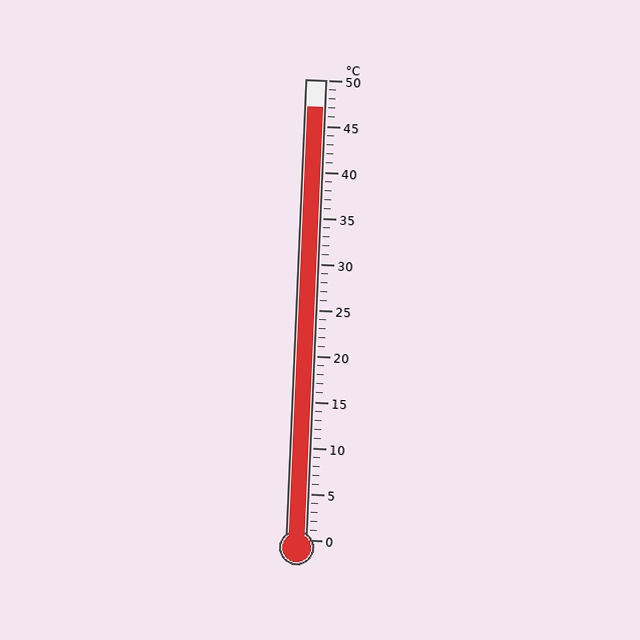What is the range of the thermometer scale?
The thermometer scale ranges from 0°C to 50°C.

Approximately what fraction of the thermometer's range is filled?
The thermometer is filled to approximately 95% of its range.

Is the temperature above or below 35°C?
The temperature is above 35°C.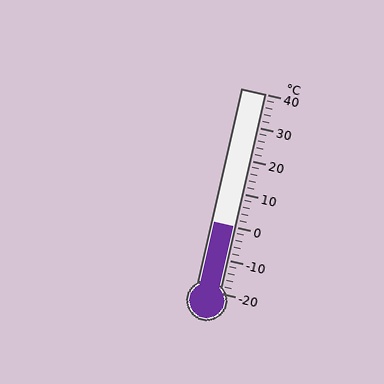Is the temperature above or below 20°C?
The temperature is below 20°C.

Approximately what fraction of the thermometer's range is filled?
The thermometer is filled to approximately 35% of its range.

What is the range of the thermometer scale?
The thermometer scale ranges from -20°C to 40°C.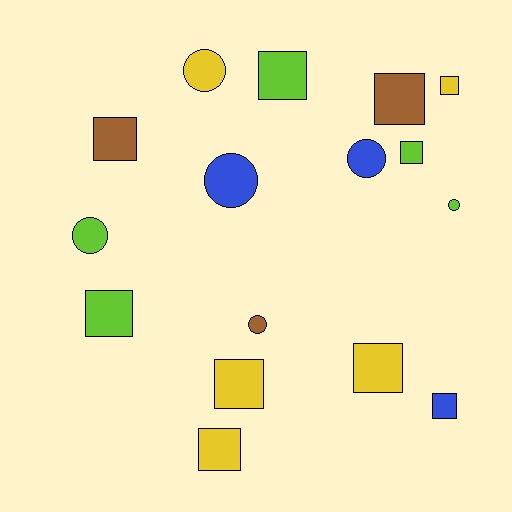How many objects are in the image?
There are 16 objects.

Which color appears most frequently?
Lime, with 5 objects.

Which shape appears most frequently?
Square, with 10 objects.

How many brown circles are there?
There is 1 brown circle.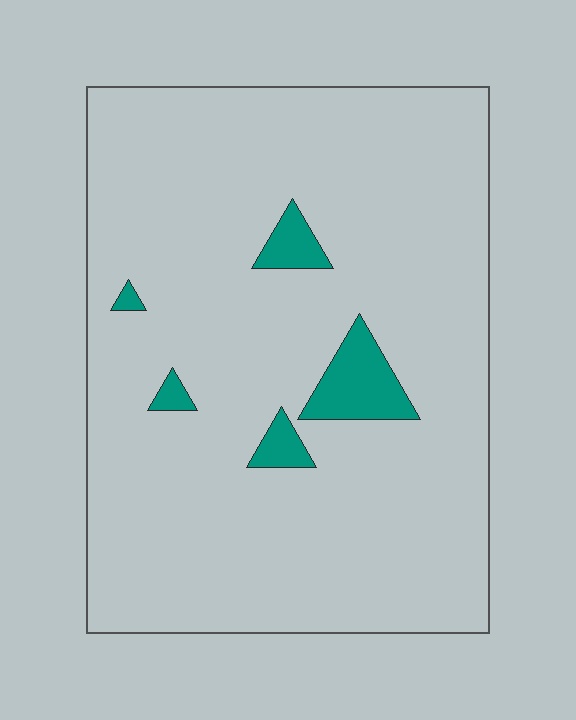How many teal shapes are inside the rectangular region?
5.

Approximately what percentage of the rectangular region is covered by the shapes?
Approximately 5%.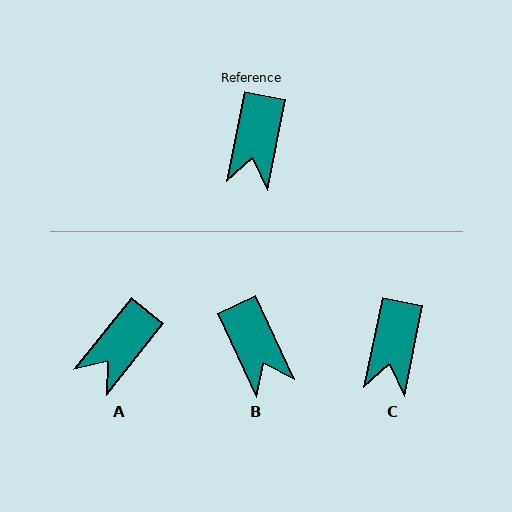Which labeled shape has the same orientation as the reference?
C.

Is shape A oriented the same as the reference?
No, it is off by about 27 degrees.